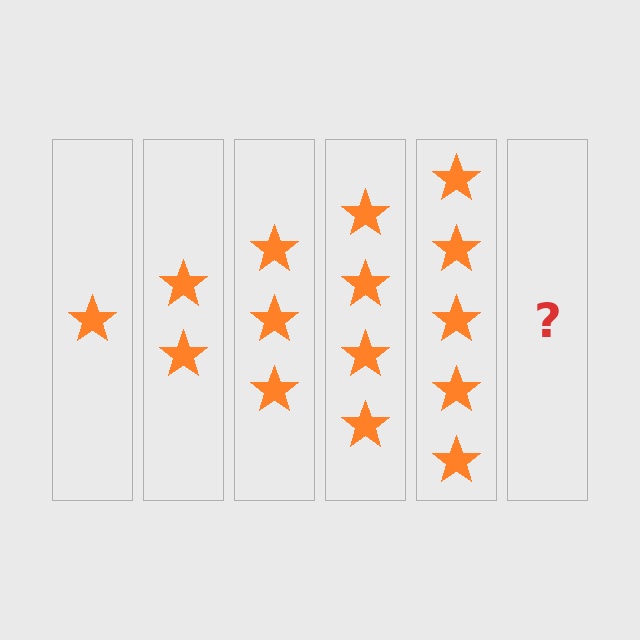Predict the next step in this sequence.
The next step is 6 stars.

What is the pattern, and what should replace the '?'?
The pattern is that each step adds one more star. The '?' should be 6 stars.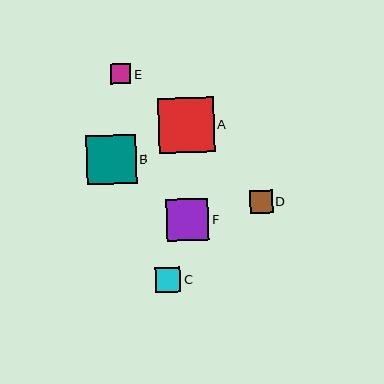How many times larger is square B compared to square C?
Square B is approximately 2.0 times the size of square C.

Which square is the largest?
Square A is the largest with a size of approximately 55 pixels.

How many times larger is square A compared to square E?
Square A is approximately 2.7 times the size of square E.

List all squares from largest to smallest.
From largest to smallest: A, B, F, C, D, E.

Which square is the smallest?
Square E is the smallest with a size of approximately 20 pixels.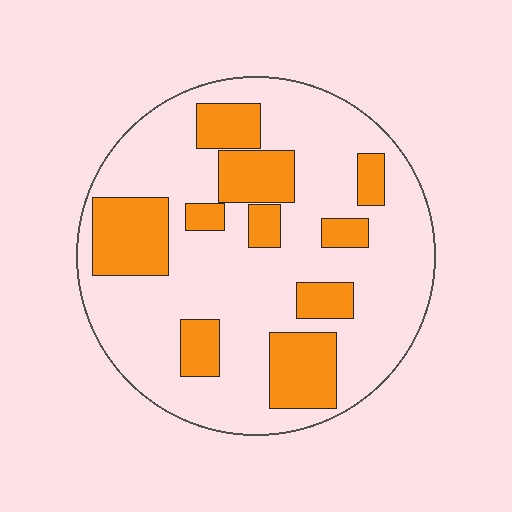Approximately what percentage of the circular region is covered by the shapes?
Approximately 30%.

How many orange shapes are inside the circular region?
10.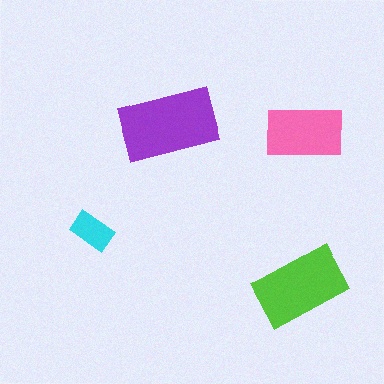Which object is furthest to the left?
The cyan rectangle is leftmost.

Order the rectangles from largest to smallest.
the purple one, the lime one, the pink one, the cyan one.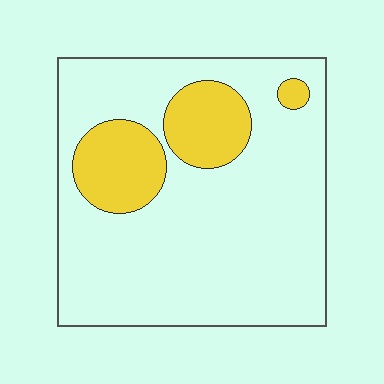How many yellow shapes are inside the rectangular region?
3.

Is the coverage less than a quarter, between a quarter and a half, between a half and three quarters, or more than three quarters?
Less than a quarter.